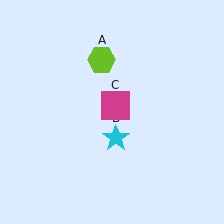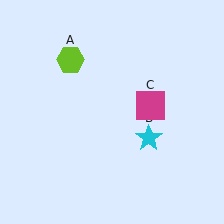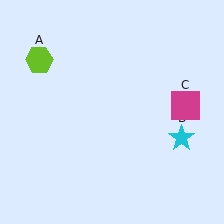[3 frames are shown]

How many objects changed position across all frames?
3 objects changed position: lime hexagon (object A), cyan star (object B), magenta square (object C).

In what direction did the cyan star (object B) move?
The cyan star (object B) moved right.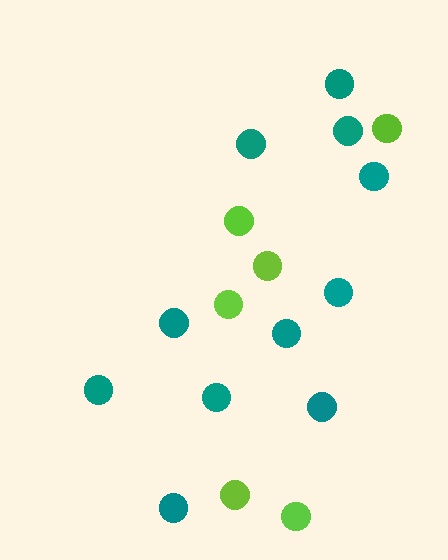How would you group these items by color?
There are 2 groups: one group of teal circles (11) and one group of lime circles (6).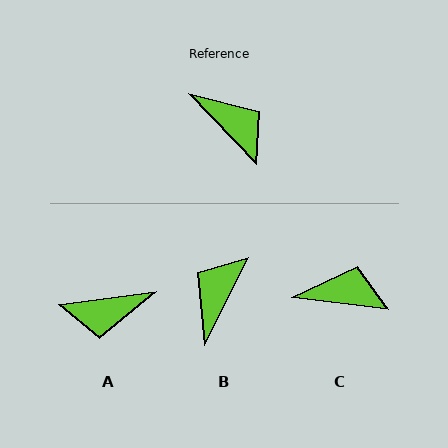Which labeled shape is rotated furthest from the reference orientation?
A, about 126 degrees away.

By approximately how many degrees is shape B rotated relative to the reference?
Approximately 109 degrees counter-clockwise.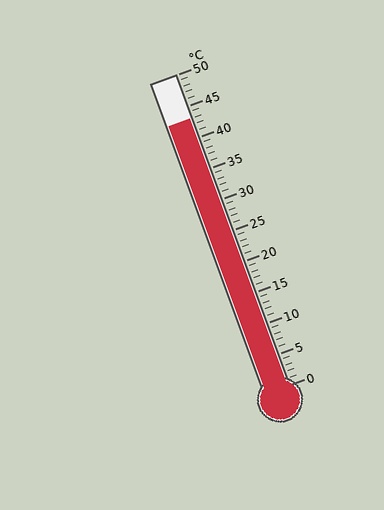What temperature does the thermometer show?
The thermometer shows approximately 43°C.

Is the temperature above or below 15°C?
The temperature is above 15°C.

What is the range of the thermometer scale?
The thermometer scale ranges from 0°C to 50°C.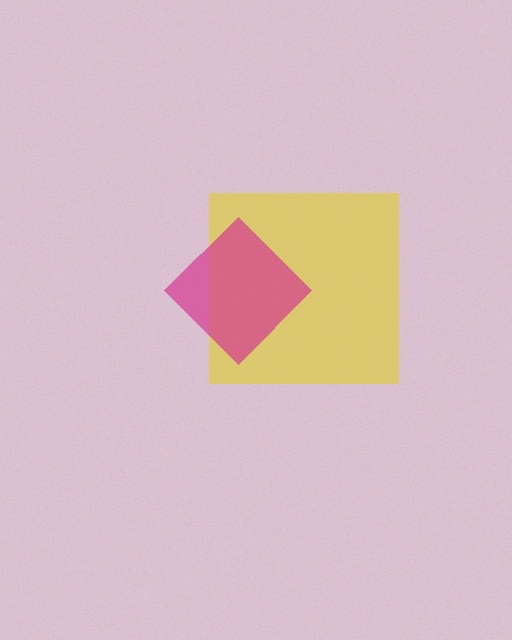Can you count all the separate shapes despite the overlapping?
Yes, there are 2 separate shapes.